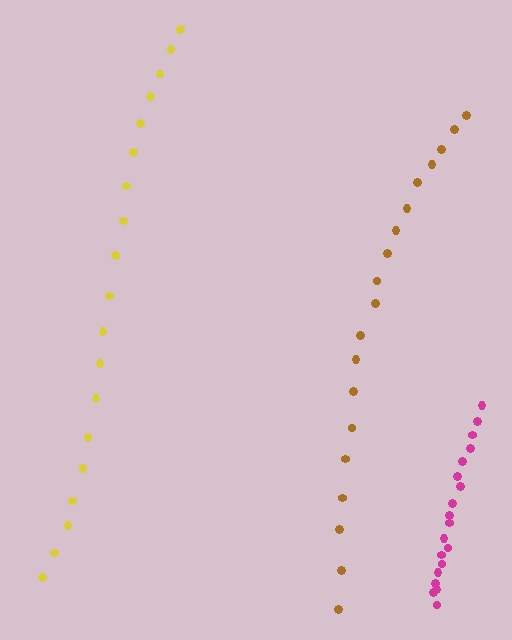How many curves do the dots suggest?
There are 3 distinct paths.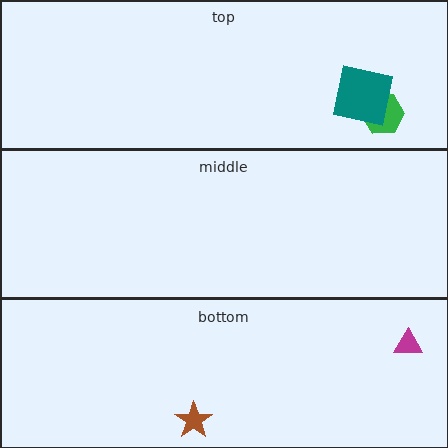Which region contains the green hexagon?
The top region.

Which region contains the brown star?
The bottom region.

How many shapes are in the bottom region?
2.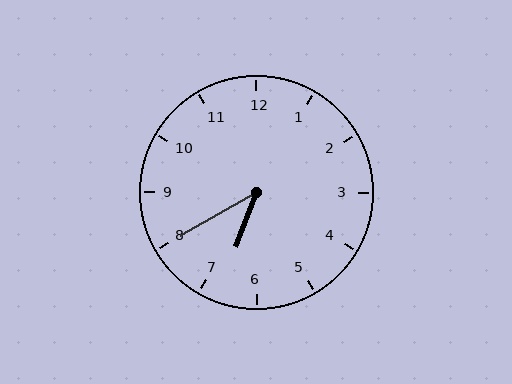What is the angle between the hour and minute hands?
Approximately 40 degrees.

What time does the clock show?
6:40.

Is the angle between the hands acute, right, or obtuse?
It is acute.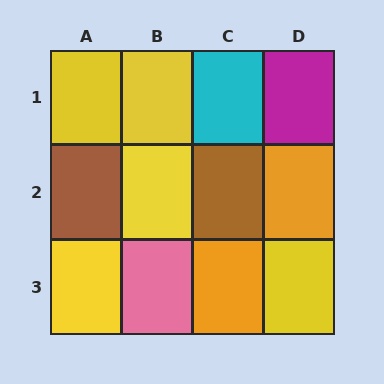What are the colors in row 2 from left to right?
Brown, yellow, brown, orange.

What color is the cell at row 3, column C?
Orange.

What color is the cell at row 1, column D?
Magenta.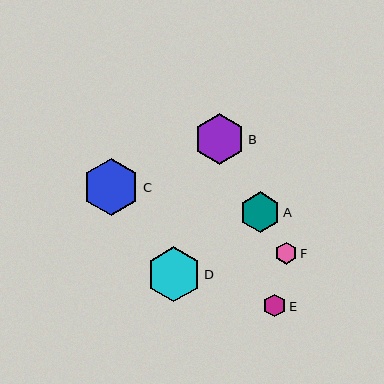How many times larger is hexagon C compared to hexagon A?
Hexagon C is approximately 1.4 times the size of hexagon A.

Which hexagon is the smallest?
Hexagon F is the smallest with a size of approximately 22 pixels.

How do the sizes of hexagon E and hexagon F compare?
Hexagon E and hexagon F are approximately the same size.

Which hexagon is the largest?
Hexagon C is the largest with a size of approximately 57 pixels.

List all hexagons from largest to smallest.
From largest to smallest: C, D, B, A, E, F.